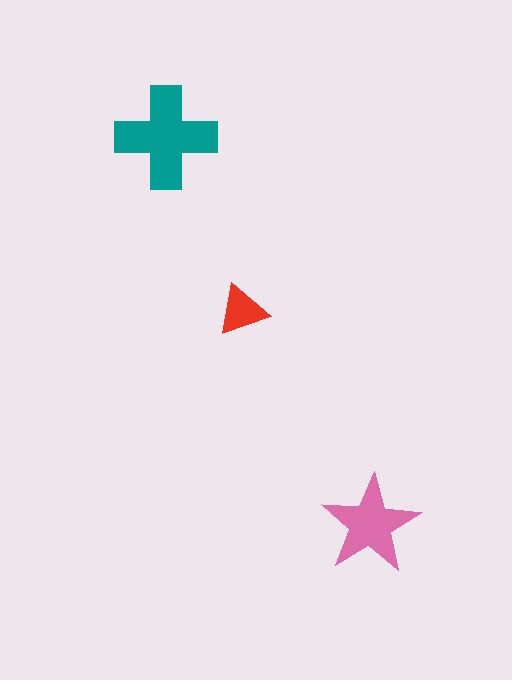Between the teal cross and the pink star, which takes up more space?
The teal cross.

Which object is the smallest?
The red triangle.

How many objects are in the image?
There are 3 objects in the image.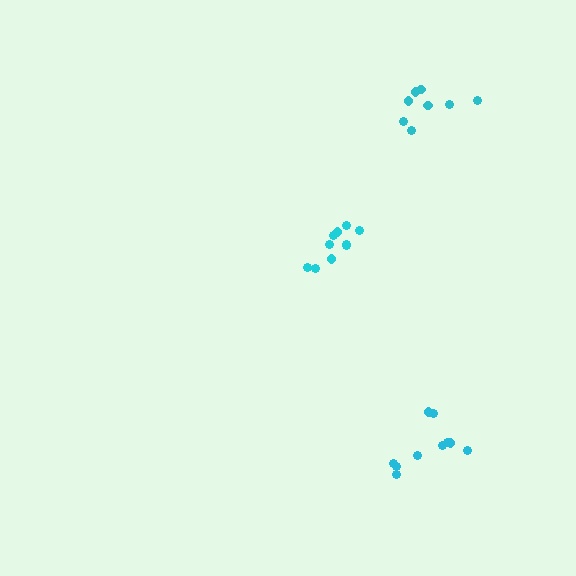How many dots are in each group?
Group 1: 10 dots, Group 2: 10 dots, Group 3: 8 dots (28 total).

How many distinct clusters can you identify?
There are 3 distinct clusters.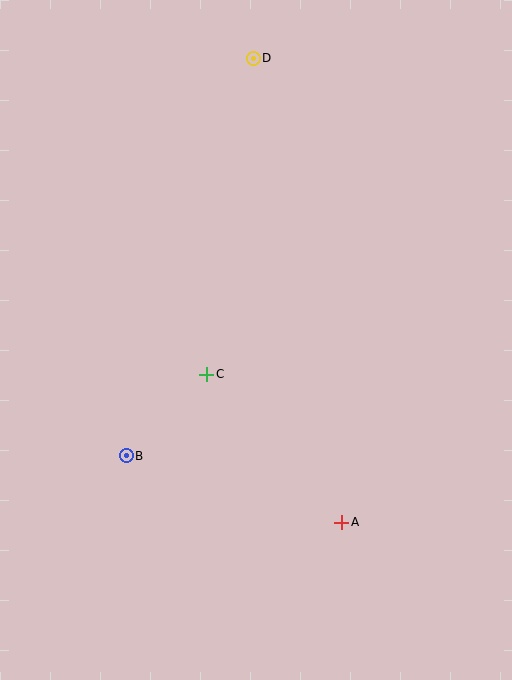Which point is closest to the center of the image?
Point C at (207, 374) is closest to the center.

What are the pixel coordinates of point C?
Point C is at (207, 374).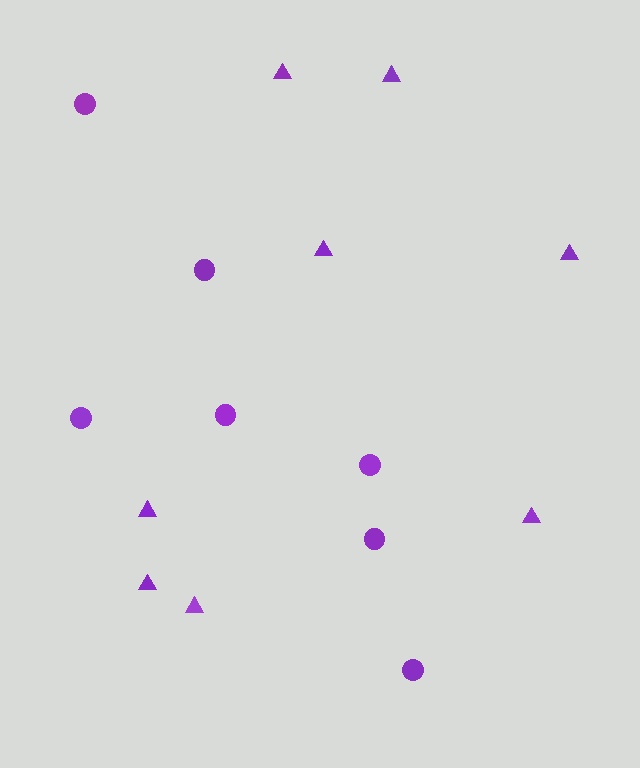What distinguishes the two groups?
There are 2 groups: one group of triangles (8) and one group of circles (7).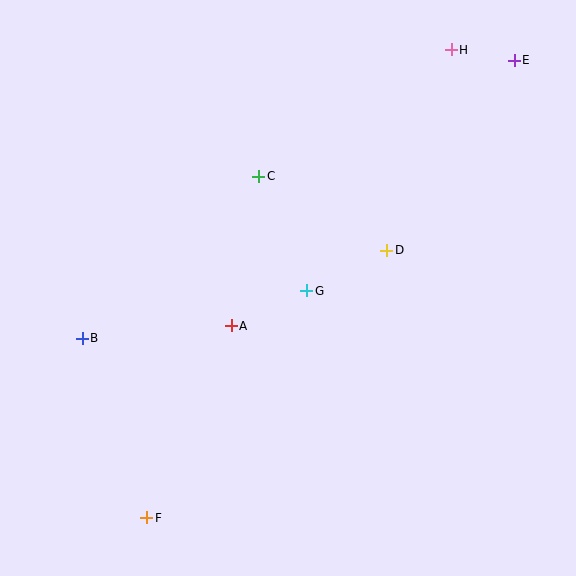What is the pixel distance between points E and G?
The distance between E and G is 310 pixels.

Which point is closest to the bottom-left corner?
Point F is closest to the bottom-left corner.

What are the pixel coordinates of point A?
Point A is at (231, 326).